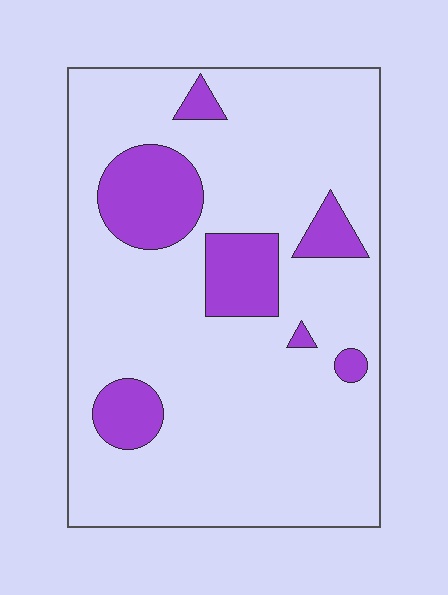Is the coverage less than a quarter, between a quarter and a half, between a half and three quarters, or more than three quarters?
Less than a quarter.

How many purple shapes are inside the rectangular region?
7.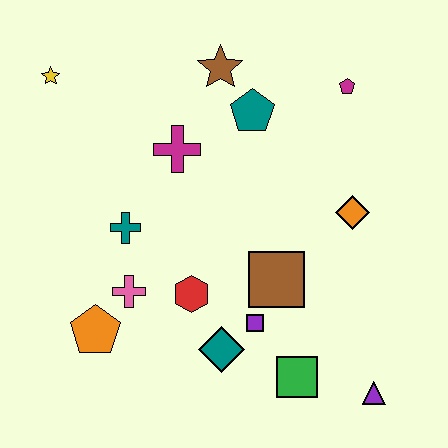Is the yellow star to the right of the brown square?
No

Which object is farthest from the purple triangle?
The yellow star is farthest from the purple triangle.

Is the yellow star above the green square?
Yes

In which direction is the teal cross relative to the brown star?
The teal cross is below the brown star.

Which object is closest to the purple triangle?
The green square is closest to the purple triangle.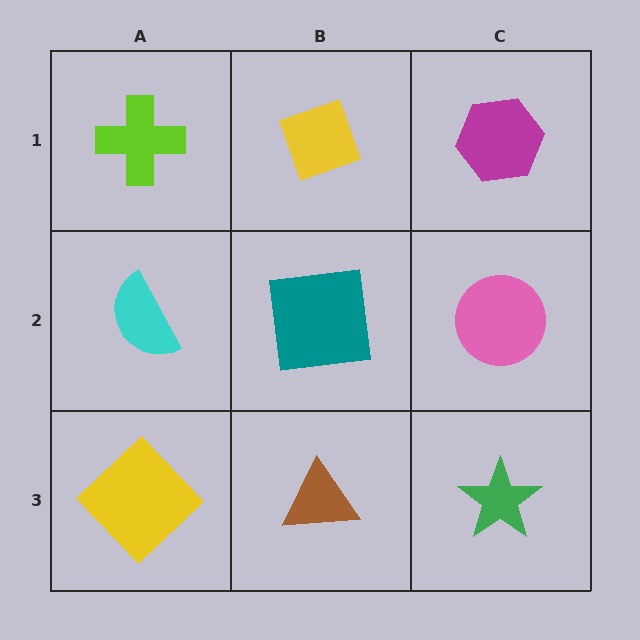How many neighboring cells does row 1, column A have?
2.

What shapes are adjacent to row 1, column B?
A teal square (row 2, column B), a lime cross (row 1, column A), a magenta hexagon (row 1, column C).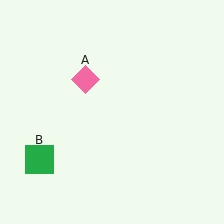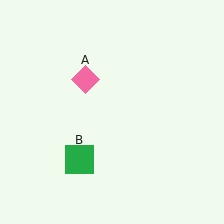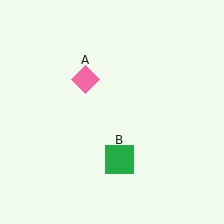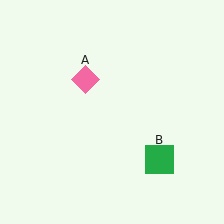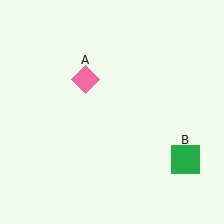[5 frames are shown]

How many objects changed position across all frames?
1 object changed position: green square (object B).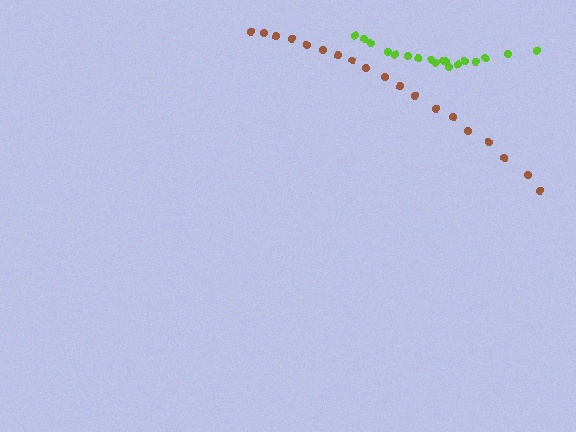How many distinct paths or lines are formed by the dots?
There are 2 distinct paths.